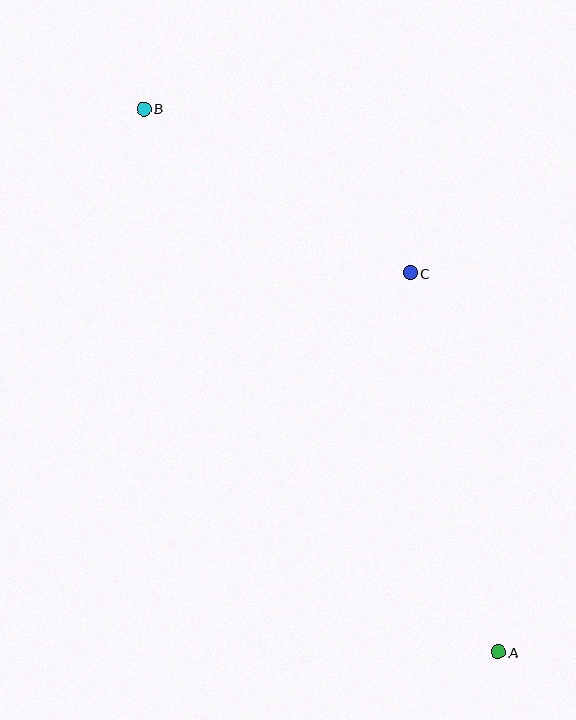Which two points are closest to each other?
Points B and C are closest to each other.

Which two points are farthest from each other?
Points A and B are farthest from each other.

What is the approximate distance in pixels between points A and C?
The distance between A and C is approximately 389 pixels.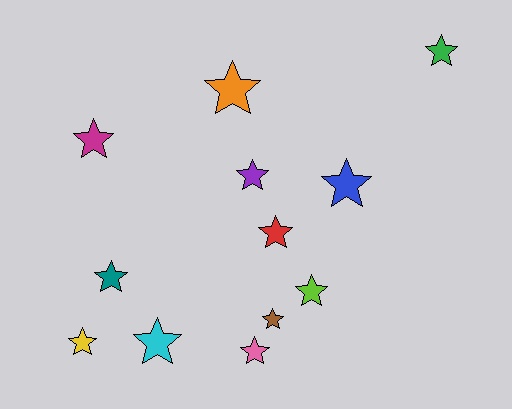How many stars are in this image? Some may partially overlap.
There are 12 stars.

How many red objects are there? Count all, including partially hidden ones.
There is 1 red object.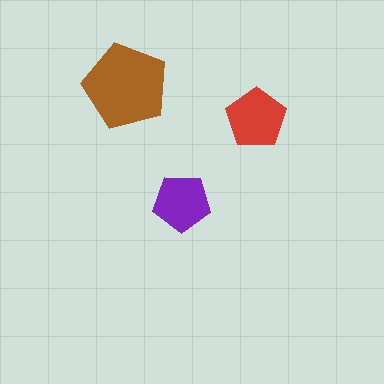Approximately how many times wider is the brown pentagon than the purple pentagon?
About 1.5 times wider.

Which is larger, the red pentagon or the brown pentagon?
The brown one.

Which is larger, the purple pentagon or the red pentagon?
The red one.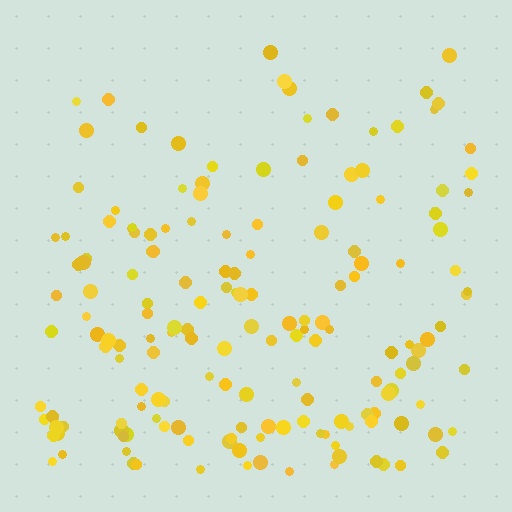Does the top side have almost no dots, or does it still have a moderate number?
Still a moderate number, just noticeably fewer than the bottom.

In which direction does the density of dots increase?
From top to bottom, with the bottom side densest.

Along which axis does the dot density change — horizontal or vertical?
Vertical.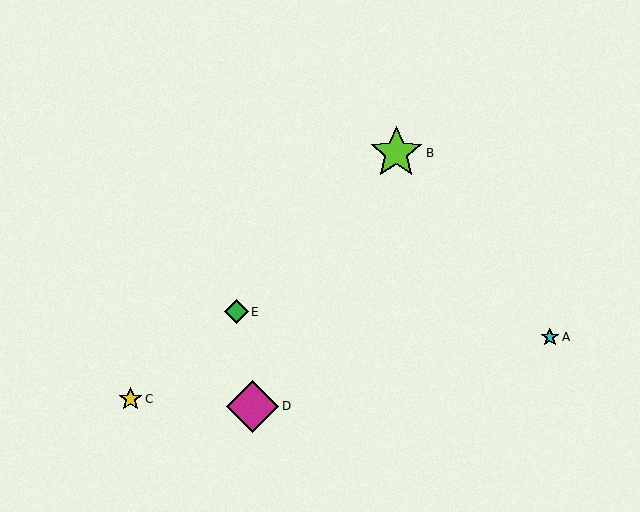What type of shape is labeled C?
Shape C is a yellow star.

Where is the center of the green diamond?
The center of the green diamond is at (236, 312).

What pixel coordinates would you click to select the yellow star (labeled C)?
Click at (131, 399) to select the yellow star C.